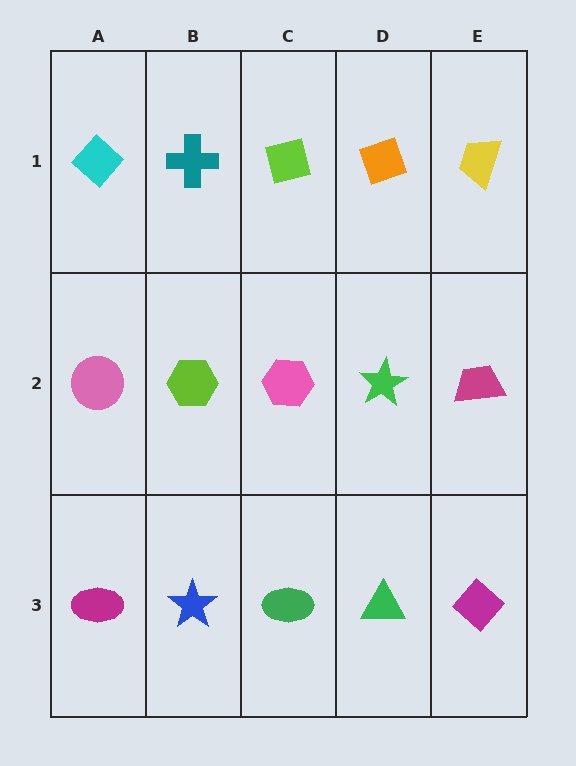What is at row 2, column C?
A pink hexagon.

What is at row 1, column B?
A teal cross.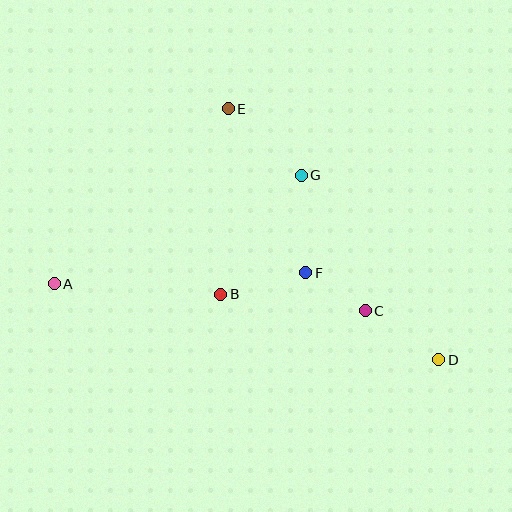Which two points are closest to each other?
Points C and F are closest to each other.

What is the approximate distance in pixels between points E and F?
The distance between E and F is approximately 181 pixels.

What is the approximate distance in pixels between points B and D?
The distance between B and D is approximately 228 pixels.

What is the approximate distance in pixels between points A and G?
The distance between A and G is approximately 270 pixels.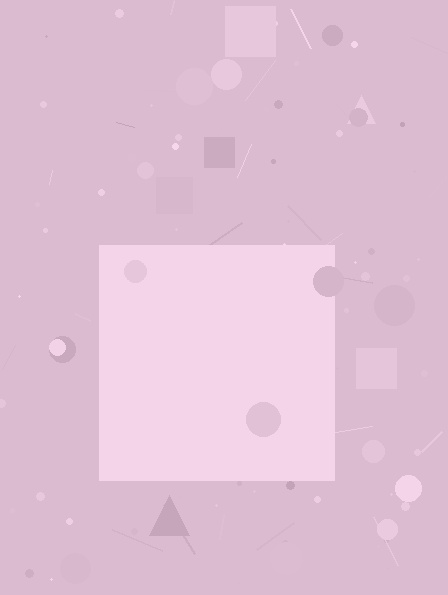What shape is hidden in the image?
A square is hidden in the image.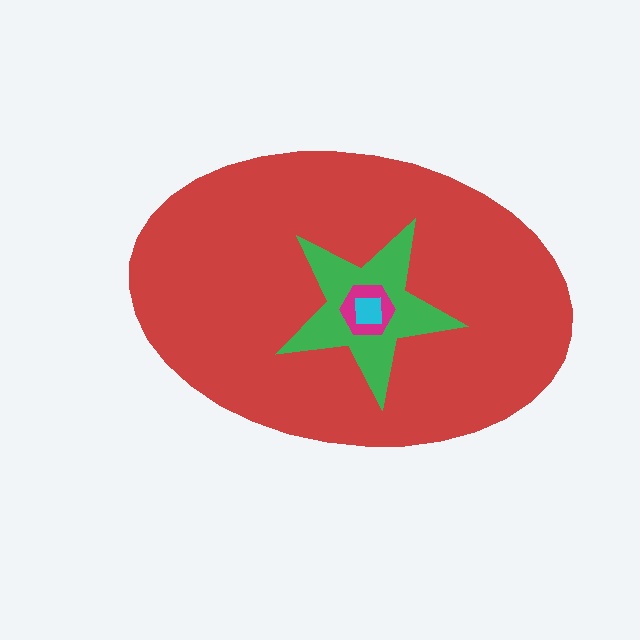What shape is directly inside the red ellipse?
The green star.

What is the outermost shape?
The red ellipse.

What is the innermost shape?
The cyan square.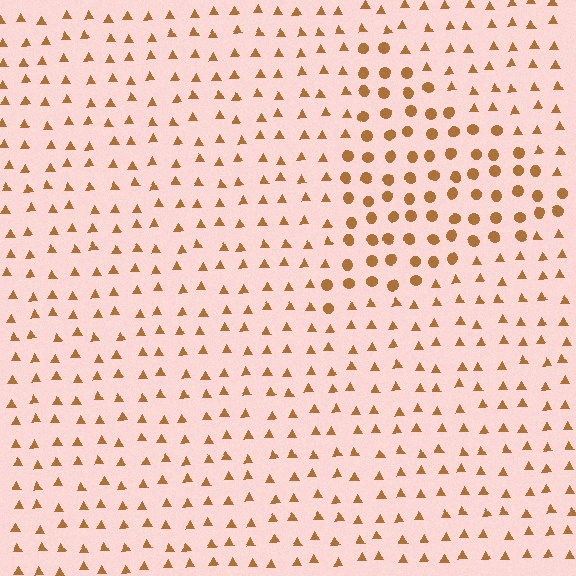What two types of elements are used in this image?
The image uses circles inside the triangle region and triangles outside it.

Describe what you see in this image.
The image is filled with small brown elements arranged in a uniform grid. A triangle-shaped region contains circles, while the surrounding area contains triangles. The boundary is defined purely by the change in element shape.